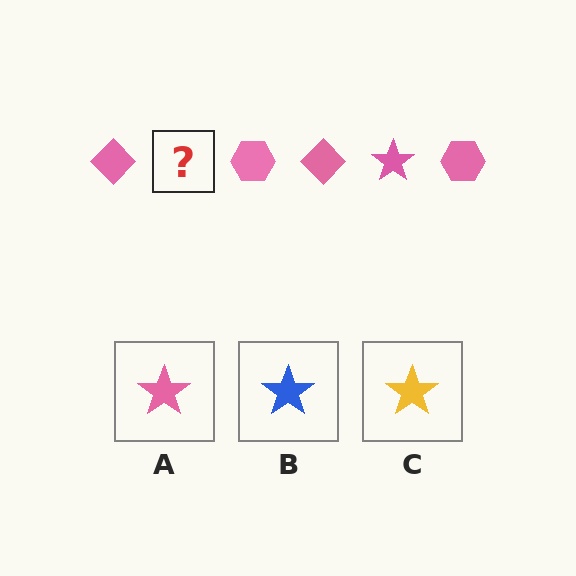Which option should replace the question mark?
Option A.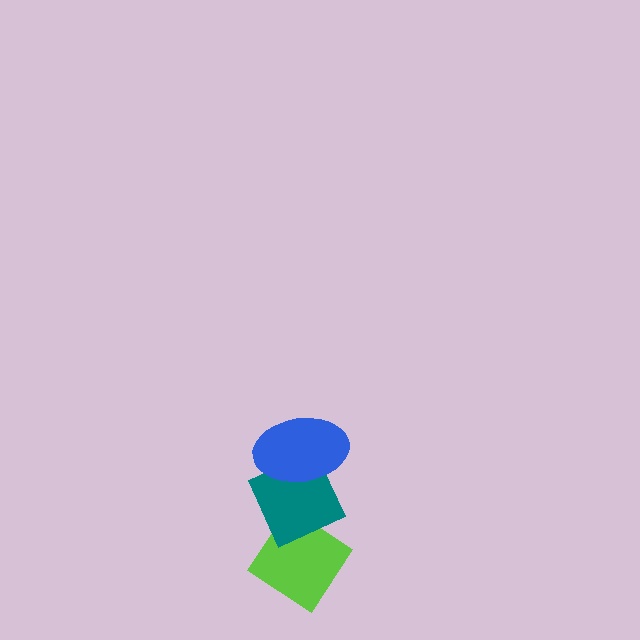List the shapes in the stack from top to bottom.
From top to bottom: the blue ellipse, the teal diamond, the lime diamond.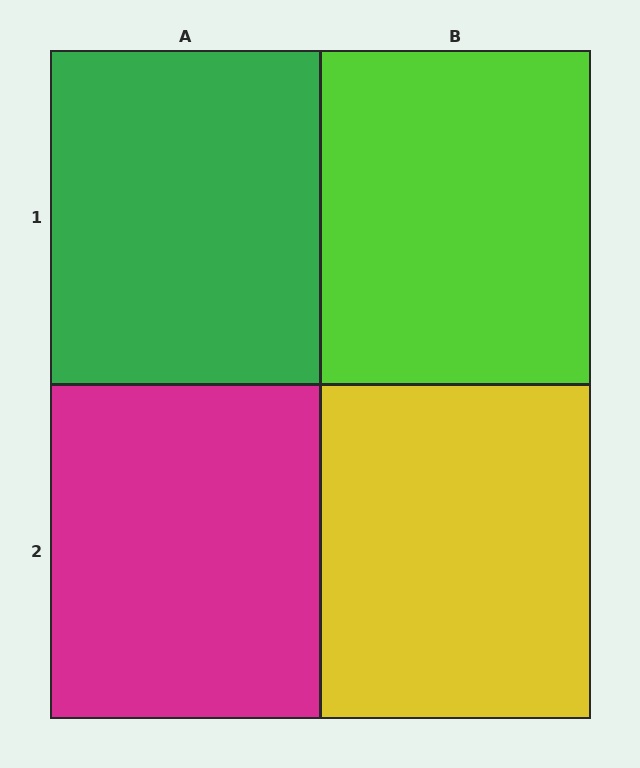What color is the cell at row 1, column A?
Green.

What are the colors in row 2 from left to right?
Magenta, yellow.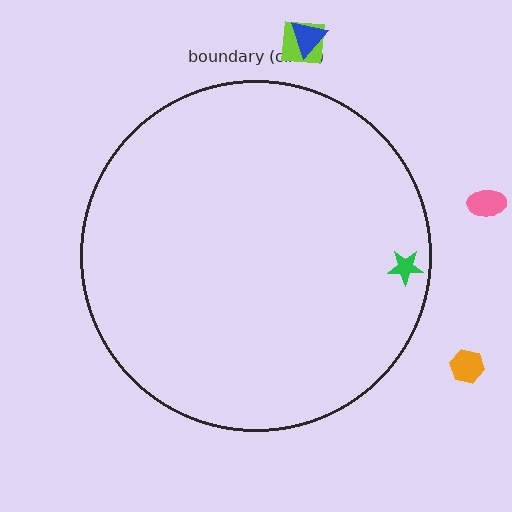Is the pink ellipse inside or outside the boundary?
Outside.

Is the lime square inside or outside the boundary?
Outside.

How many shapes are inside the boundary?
1 inside, 4 outside.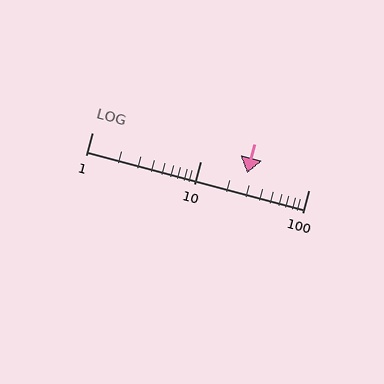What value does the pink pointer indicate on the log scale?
The pointer indicates approximately 27.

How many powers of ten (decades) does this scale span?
The scale spans 2 decades, from 1 to 100.